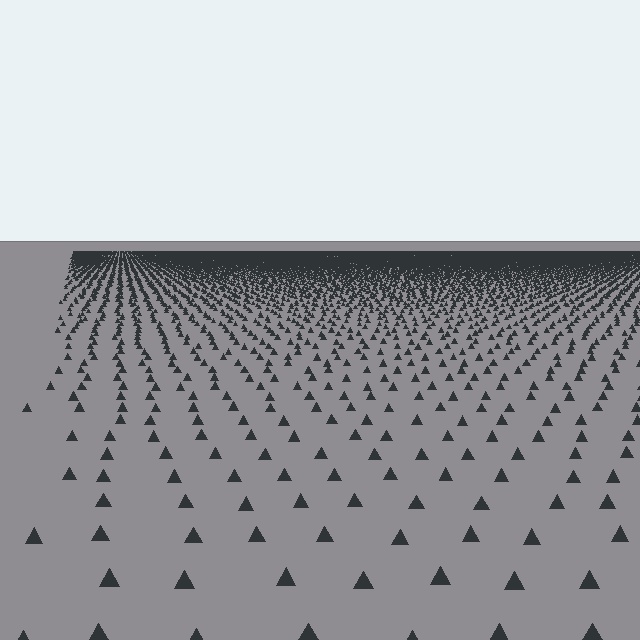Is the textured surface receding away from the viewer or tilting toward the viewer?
The surface is receding away from the viewer. Texture elements get smaller and denser toward the top.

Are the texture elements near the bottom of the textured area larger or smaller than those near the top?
Larger. Near the bottom, elements are closer to the viewer and appear at a bigger on-screen size.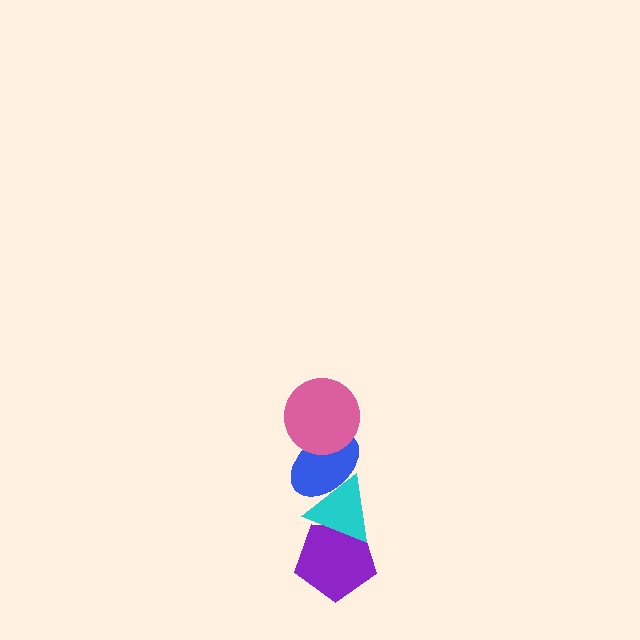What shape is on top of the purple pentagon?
The cyan triangle is on top of the purple pentagon.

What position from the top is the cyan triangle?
The cyan triangle is 3rd from the top.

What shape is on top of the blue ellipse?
The pink circle is on top of the blue ellipse.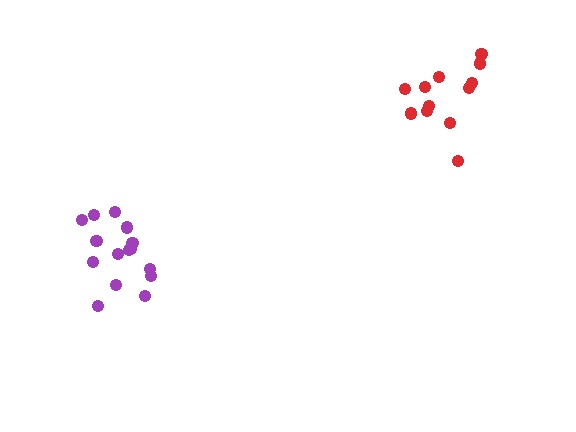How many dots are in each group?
Group 1: 15 dots, Group 2: 12 dots (27 total).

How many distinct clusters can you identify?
There are 2 distinct clusters.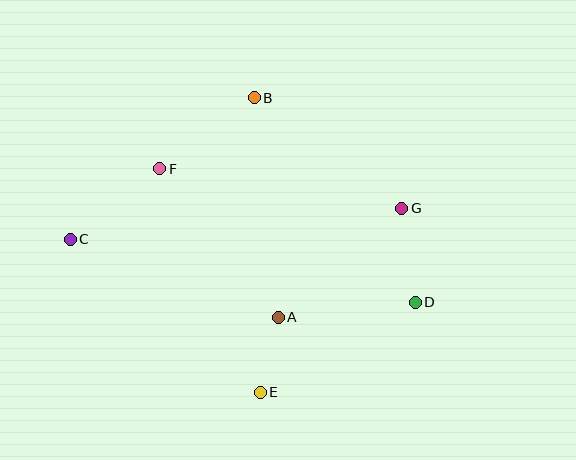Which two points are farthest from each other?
Points C and D are farthest from each other.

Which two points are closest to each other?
Points A and E are closest to each other.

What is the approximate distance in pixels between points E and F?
The distance between E and F is approximately 245 pixels.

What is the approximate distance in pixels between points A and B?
The distance between A and B is approximately 220 pixels.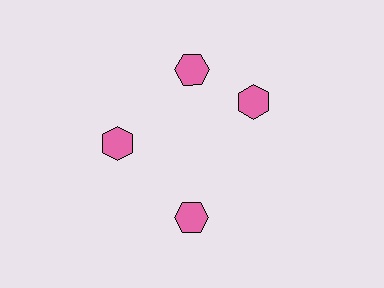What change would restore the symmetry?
The symmetry would be restored by rotating it back into even spacing with its neighbors so that all 4 hexagons sit at equal angles and equal distance from the center.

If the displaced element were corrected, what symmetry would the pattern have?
It would have 4-fold rotational symmetry — the pattern would map onto itself every 90 degrees.